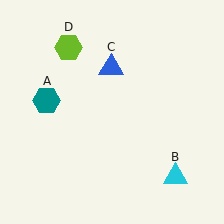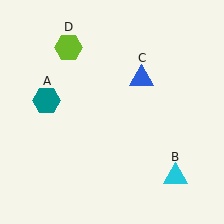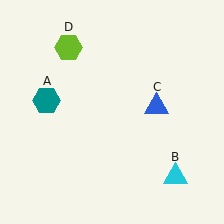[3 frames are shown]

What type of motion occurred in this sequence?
The blue triangle (object C) rotated clockwise around the center of the scene.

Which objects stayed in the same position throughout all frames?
Teal hexagon (object A) and cyan triangle (object B) and lime hexagon (object D) remained stationary.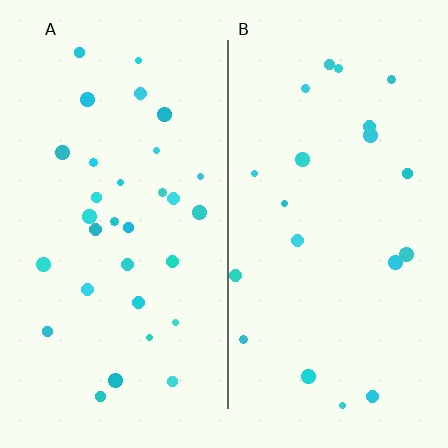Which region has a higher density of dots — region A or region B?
A (the left).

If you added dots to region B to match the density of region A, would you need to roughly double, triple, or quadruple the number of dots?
Approximately double.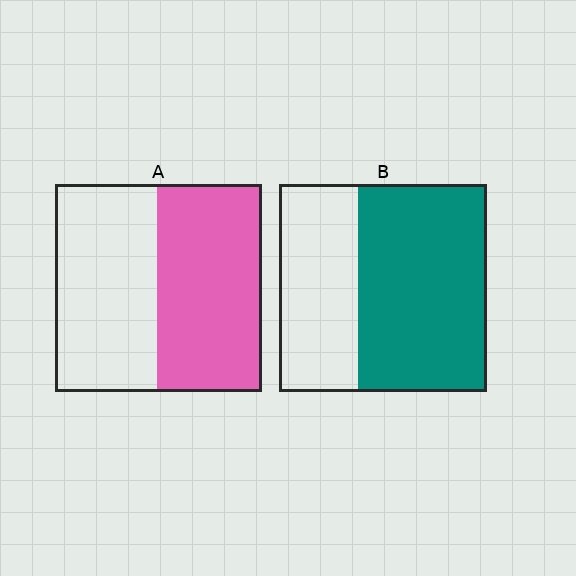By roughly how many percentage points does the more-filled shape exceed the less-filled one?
By roughly 10 percentage points (B over A).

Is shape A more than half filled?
Roughly half.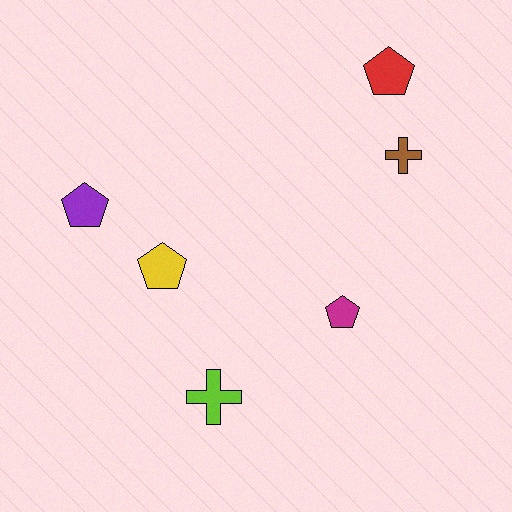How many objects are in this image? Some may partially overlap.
There are 6 objects.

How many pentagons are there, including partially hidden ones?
There are 4 pentagons.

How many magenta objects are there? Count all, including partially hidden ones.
There is 1 magenta object.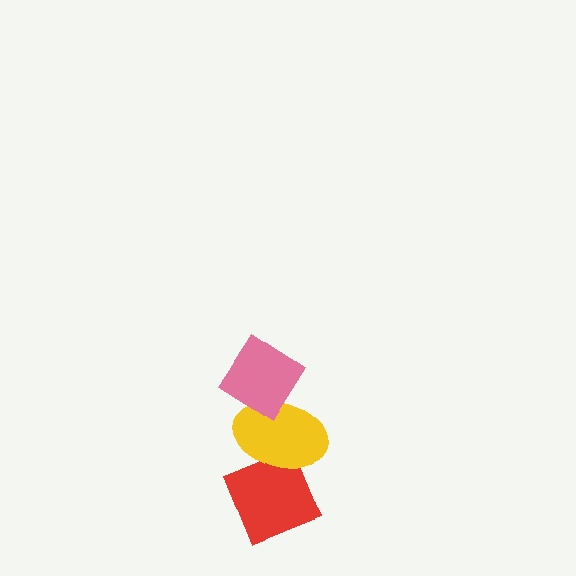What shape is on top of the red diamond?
The yellow ellipse is on top of the red diamond.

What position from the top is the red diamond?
The red diamond is 3rd from the top.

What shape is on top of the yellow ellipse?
The pink diamond is on top of the yellow ellipse.